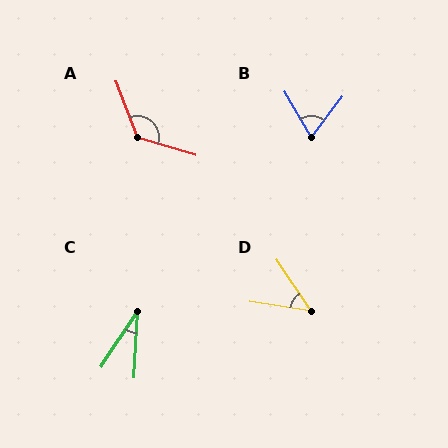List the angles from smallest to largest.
C (30°), D (47°), B (67°), A (128°).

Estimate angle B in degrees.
Approximately 67 degrees.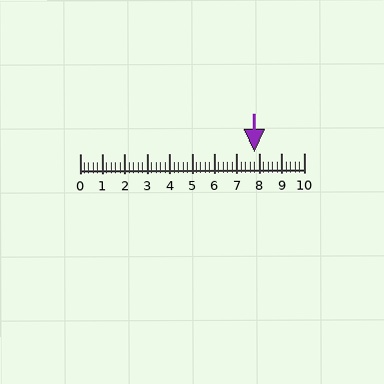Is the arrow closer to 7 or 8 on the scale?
The arrow is closer to 8.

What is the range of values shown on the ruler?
The ruler shows values from 0 to 10.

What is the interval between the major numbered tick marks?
The major tick marks are spaced 1 units apart.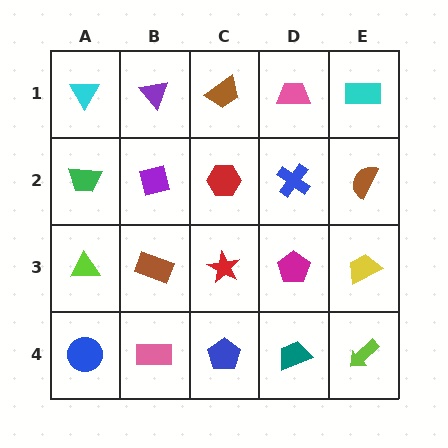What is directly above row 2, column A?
A cyan triangle.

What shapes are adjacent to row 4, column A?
A lime triangle (row 3, column A), a pink rectangle (row 4, column B).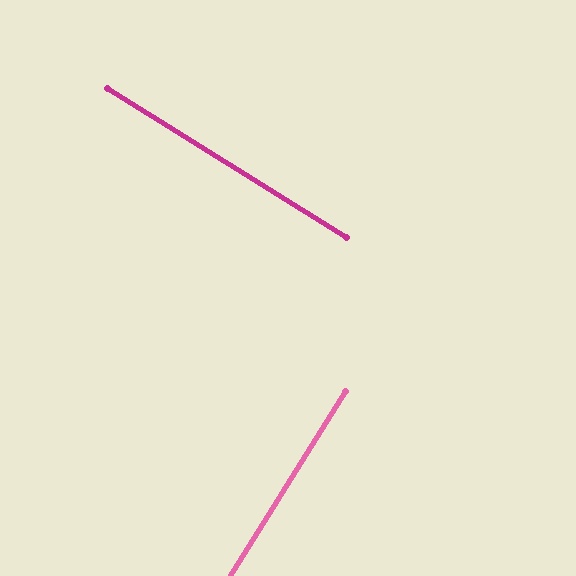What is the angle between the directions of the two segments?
Approximately 90 degrees.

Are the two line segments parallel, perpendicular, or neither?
Perpendicular — they meet at approximately 90°.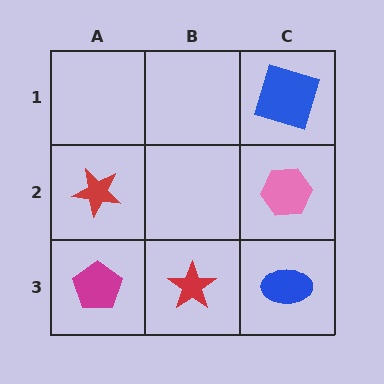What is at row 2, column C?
A pink hexagon.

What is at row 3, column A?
A magenta pentagon.